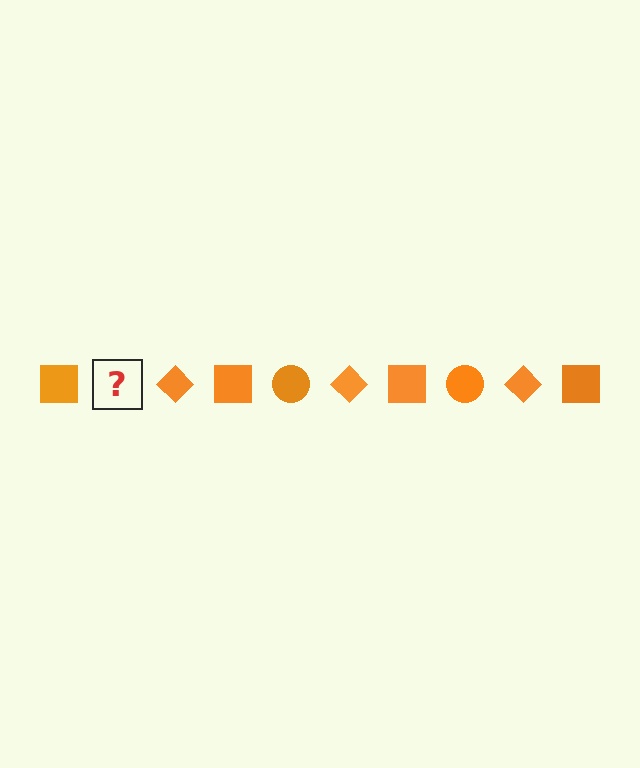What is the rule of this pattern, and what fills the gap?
The rule is that the pattern cycles through square, circle, diamond shapes in orange. The gap should be filled with an orange circle.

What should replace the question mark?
The question mark should be replaced with an orange circle.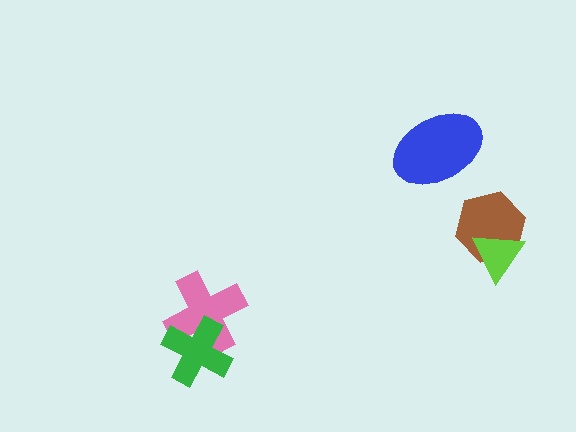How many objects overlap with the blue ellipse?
0 objects overlap with the blue ellipse.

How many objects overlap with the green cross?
1 object overlaps with the green cross.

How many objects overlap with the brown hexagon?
1 object overlaps with the brown hexagon.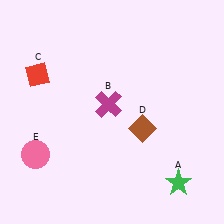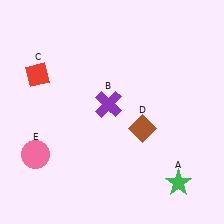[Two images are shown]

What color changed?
The cross (B) changed from magenta in Image 1 to purple in Image 2.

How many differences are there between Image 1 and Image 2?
There is 1 difference between the two images.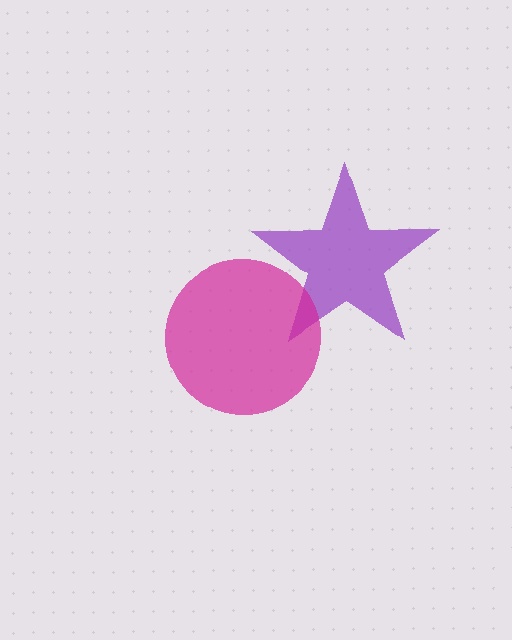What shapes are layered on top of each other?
The layered shapes are: a purple star, a magenta circle.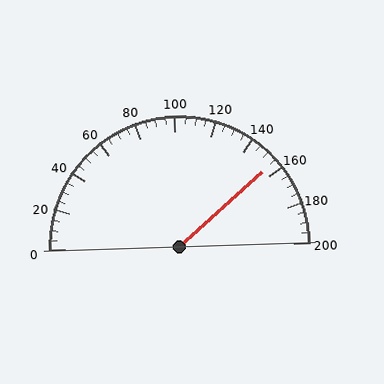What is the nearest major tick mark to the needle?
The nearest major tick mark is 160.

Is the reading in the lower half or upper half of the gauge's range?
The reading is in the upper half of the range (0 to 200).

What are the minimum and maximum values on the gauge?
The gauge ranges from 0 to 200.